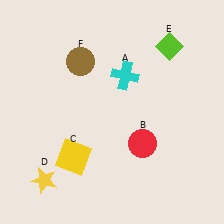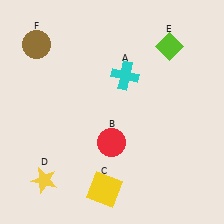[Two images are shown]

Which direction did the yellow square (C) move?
The yellow square (C) moved down.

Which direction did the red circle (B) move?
The red circle (B) moved left.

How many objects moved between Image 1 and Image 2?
3 objects moved between the two images.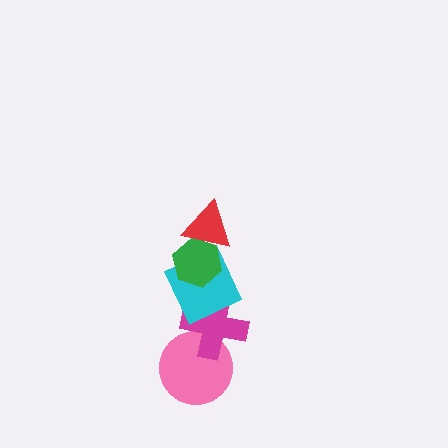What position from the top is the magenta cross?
The magenta cross is 4th from the top.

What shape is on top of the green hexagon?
The red triangle is on top of the green hexagon.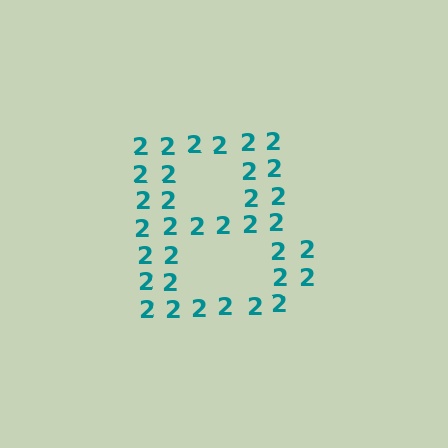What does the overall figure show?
The overall figure shows the letter B.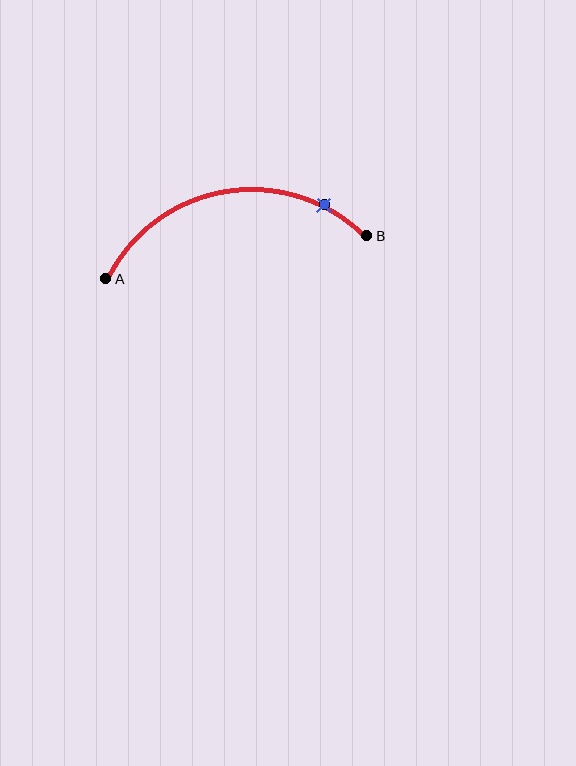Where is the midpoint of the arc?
The arc midpoint is the point on the curve farthest from the straight line joining A and B. It sits above that line.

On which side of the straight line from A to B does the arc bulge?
The arc bulges above the straight line connecting A and B.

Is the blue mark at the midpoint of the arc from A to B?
No. The blue mark lies on the arc but is closer to endpoint B. The arc midpoint would be at the point on the curve equidistant along the arc from both A and B.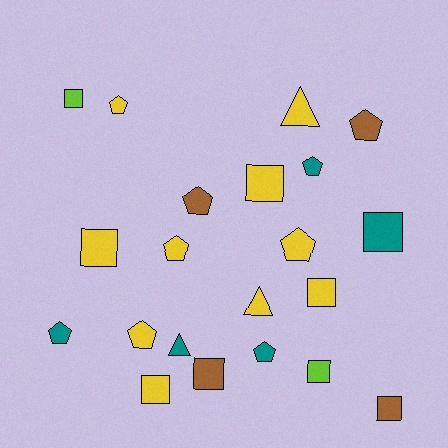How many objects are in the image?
There are 21 objects.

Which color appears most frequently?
Yellow, with 10 objects.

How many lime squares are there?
There are 2 lime squares.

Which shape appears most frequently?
Square, with 9 objects.